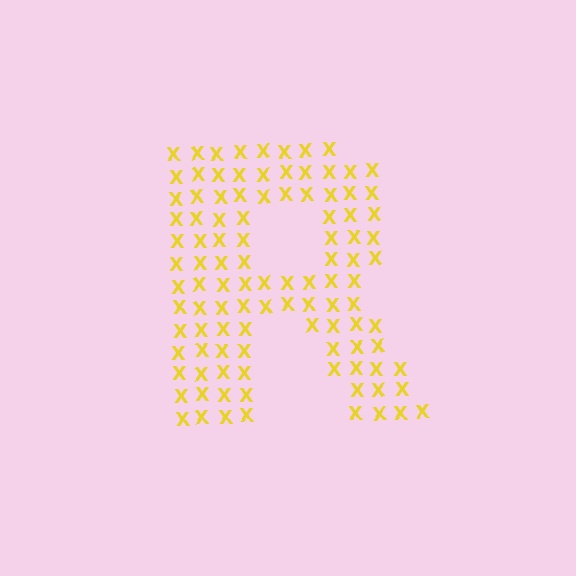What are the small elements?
The small elements are letter X's.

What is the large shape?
The large shape is the letter R.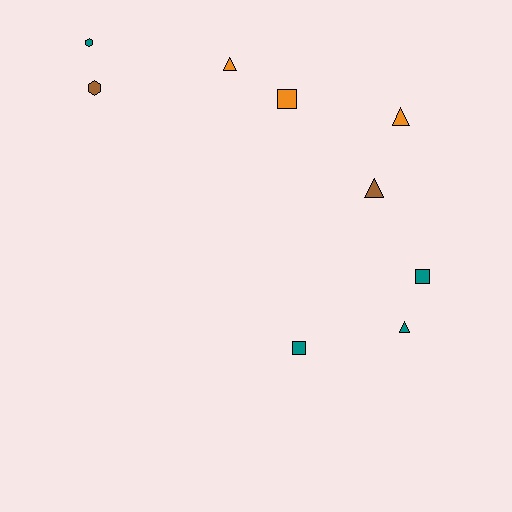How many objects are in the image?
There are 9 objects.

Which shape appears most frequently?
Triangle, with 4 objects.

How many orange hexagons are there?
There are no orange hexagons.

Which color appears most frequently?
Teal, with 4 objects.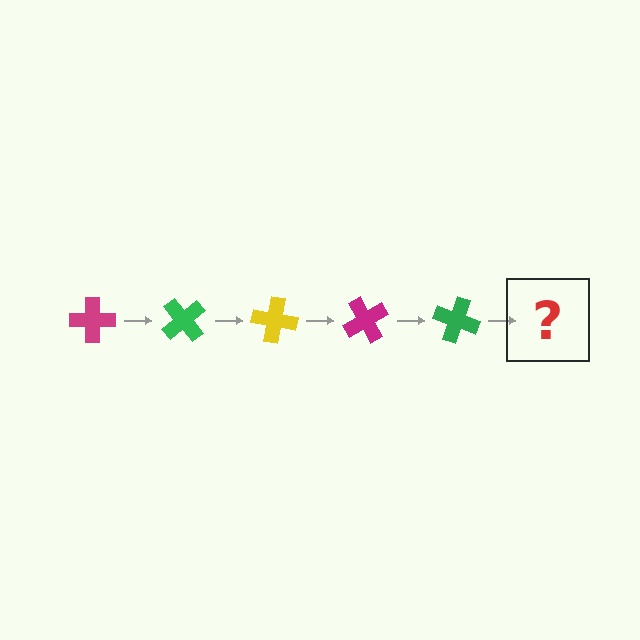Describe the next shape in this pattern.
It should be a yellow cross, rotated 250 degrees from the start.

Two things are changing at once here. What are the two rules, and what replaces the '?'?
The two rules are that it rotates 50 degrees each step and the color cycles through magenta, green, and yellow. The '?' should be a yellow cross, rotated 250 degrees from the start.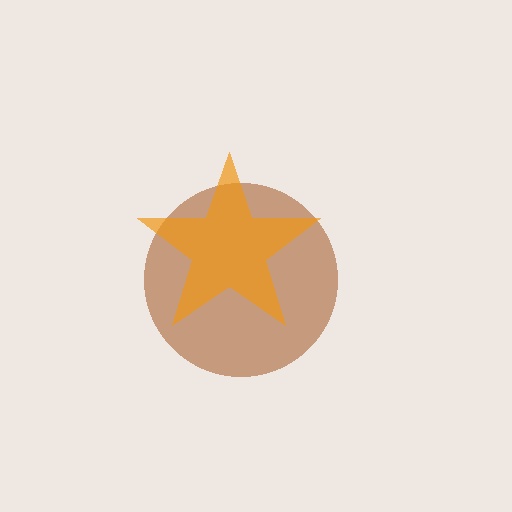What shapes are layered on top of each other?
The layered shapes are: a brown circle, an orange star.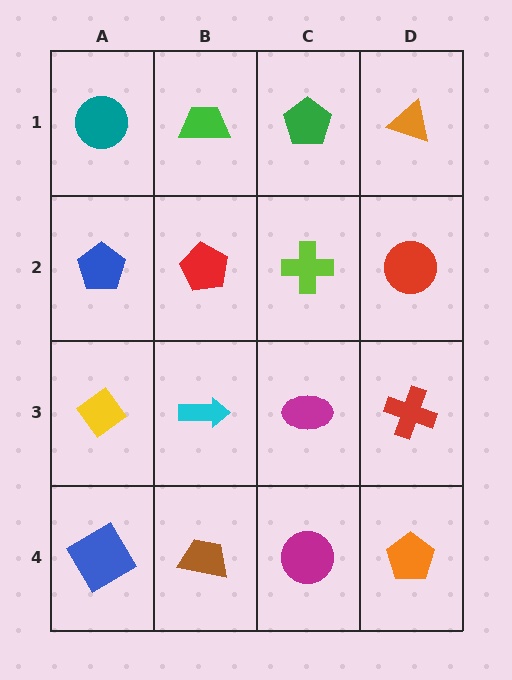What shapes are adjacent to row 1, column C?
A lime cross (row 2, column C), a green trapezoid (row 1, column B), an orange triangle (row 1, column D).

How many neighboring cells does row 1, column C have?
3.